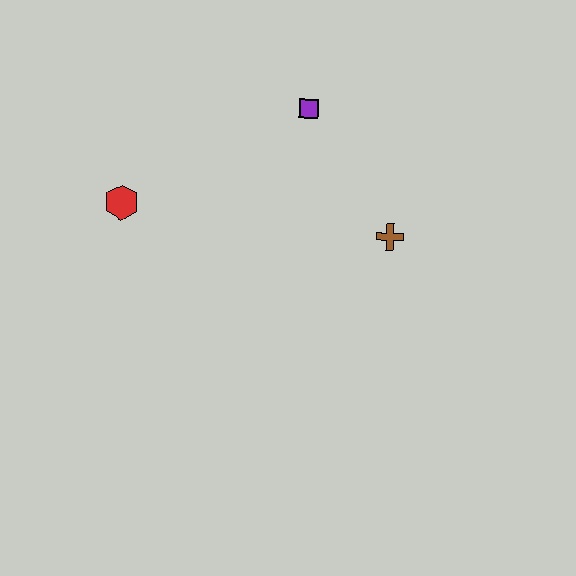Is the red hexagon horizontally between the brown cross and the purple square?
No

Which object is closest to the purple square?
The brown cross is closest to the purple square.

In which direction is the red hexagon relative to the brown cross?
The red hexagon is to the left of the brown cross.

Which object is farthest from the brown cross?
The red hexagon is farthest from the brown cross.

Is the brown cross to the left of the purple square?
No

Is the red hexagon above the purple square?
No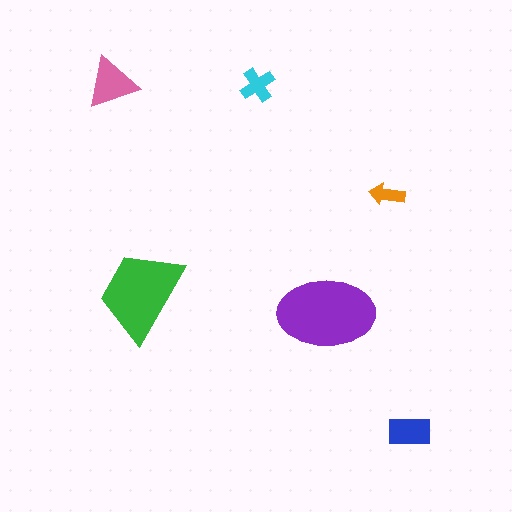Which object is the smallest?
The orange arrow.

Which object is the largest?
The purple ellipse.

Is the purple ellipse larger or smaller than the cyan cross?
Larger.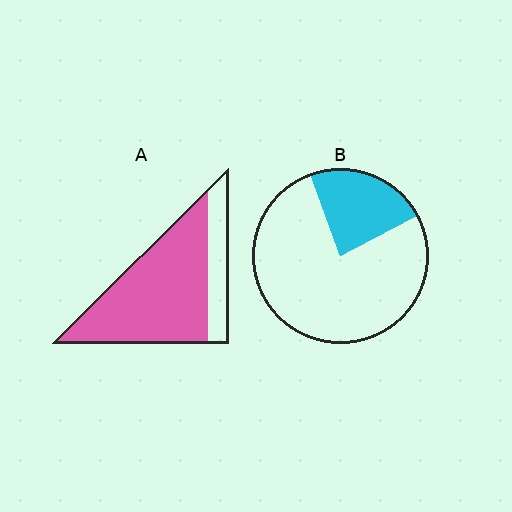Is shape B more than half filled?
No.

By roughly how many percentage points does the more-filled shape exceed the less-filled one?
By roughly 55 percentage points (A over B).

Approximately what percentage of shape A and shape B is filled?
A is approximately 80% and B is approximately 25%.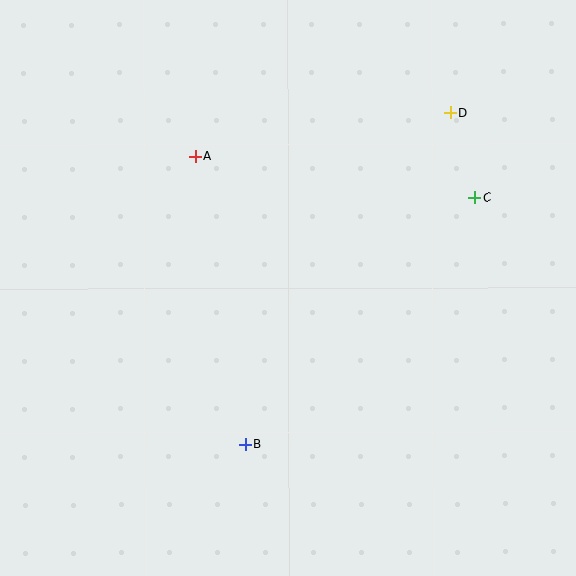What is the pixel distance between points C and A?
The distance between C and A is 283 pixels.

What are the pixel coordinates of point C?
Point C is at (475, 197).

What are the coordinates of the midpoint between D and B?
The midpoint between D and B is at (348, 278).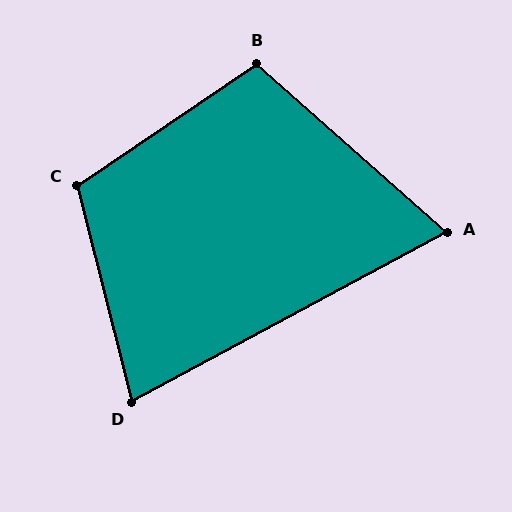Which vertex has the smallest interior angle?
A, at approximately 70 degrees.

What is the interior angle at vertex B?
Approximately 104 degrees (obtuse).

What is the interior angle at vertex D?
Approximately 76 degrees (acute).